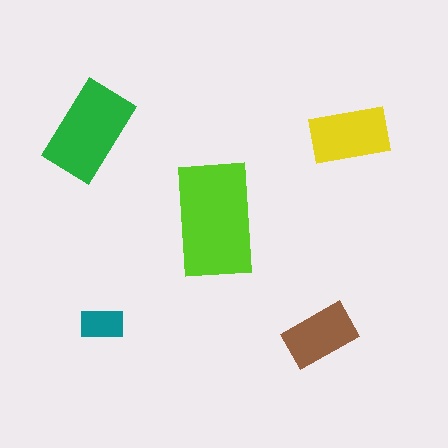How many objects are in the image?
There are 5 objects in the image.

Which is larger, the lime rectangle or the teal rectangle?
The lime one.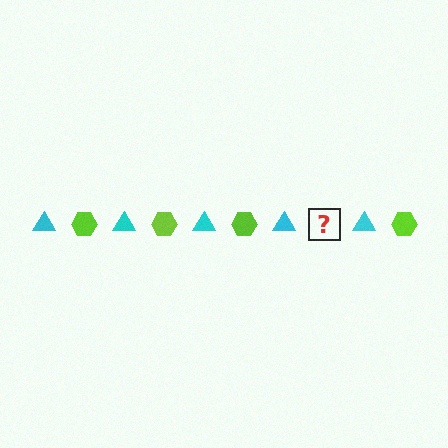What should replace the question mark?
The question mark should be replaced with a lime hexagon.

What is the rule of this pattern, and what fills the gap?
The rule is that the pattern alternates between cyan triangle and lime hexagon. The gap should be filled with a lime hexagon.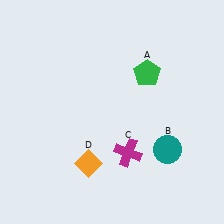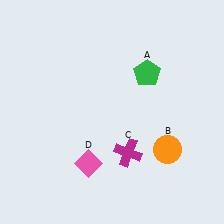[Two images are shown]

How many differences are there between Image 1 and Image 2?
There are 2 differences between the two images.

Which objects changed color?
B changed from teal to orange. D changed from orange to pink.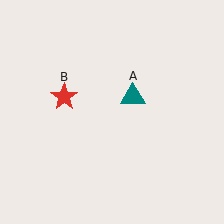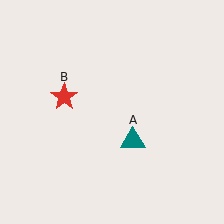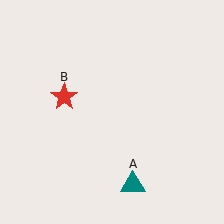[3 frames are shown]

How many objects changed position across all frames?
1 object changed position: teal triangle (object A).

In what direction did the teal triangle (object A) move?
The teal triangle (object A) moved down.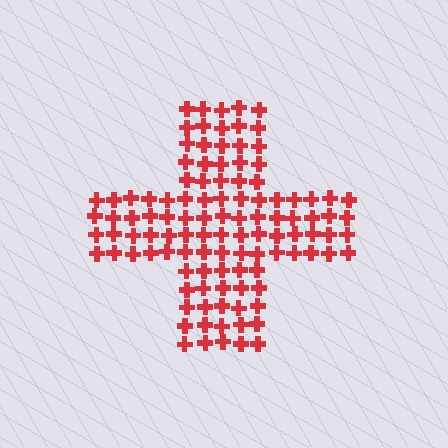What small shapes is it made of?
It is made of small crosses.